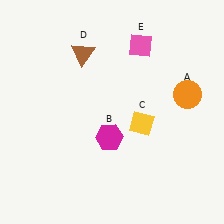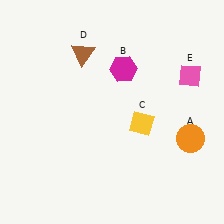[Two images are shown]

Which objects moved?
The objects that moved are: the orange circle (A), the magenta hexagon (B), the pink diamond (E).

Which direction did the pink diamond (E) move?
The pink diamond (E) moved right.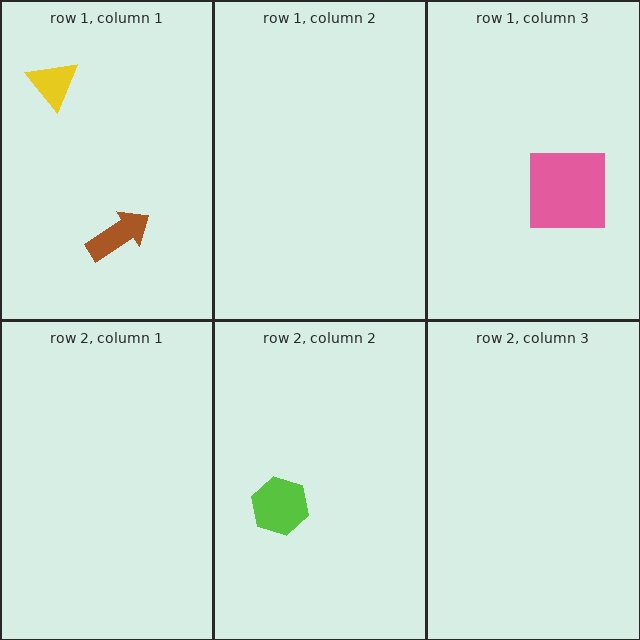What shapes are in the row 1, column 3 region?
The pink square.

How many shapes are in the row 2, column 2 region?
1.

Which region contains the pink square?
The row 1, column 3 region.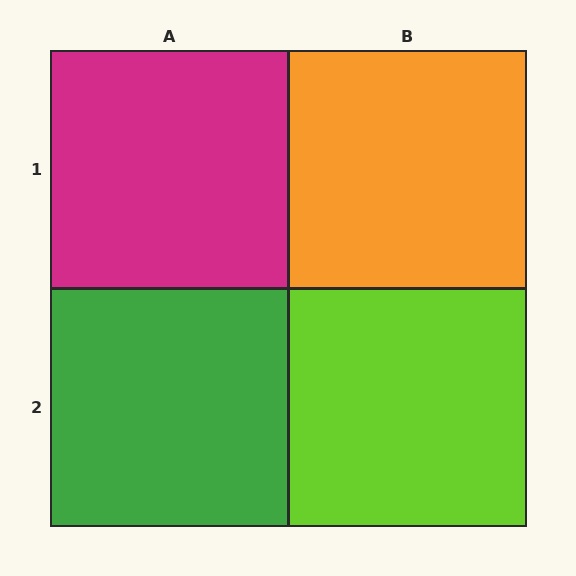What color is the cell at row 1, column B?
Orange.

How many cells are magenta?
1 cell is magenta.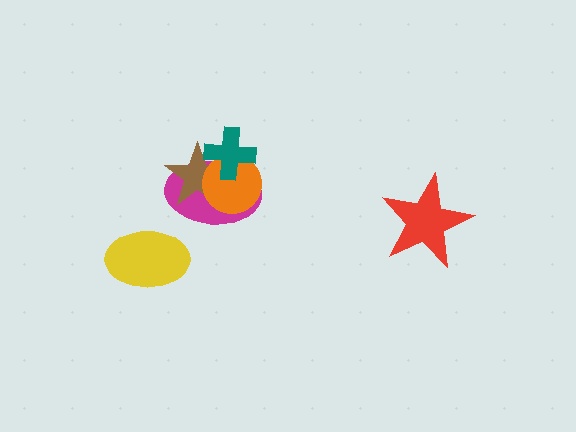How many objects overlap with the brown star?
3 objects overlap with the brown star.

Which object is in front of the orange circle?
The teal cross is in front of the orange circle.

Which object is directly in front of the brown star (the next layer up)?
The orange circle is directly in front of the brown star.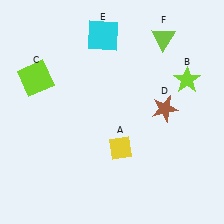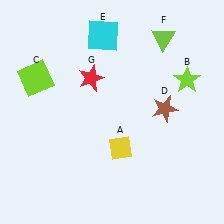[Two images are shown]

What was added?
A red star (G) was added in Image 2.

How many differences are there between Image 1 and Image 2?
There is 1 difference between the two images.